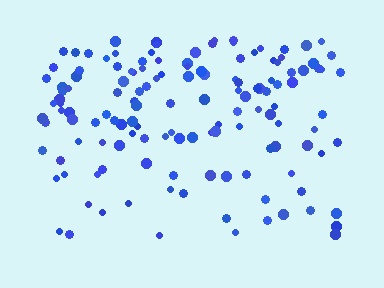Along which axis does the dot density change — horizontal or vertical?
Vertical.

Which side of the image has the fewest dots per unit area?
The bottom.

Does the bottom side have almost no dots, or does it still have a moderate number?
Still a moderate number, just noticeably fewer than the top.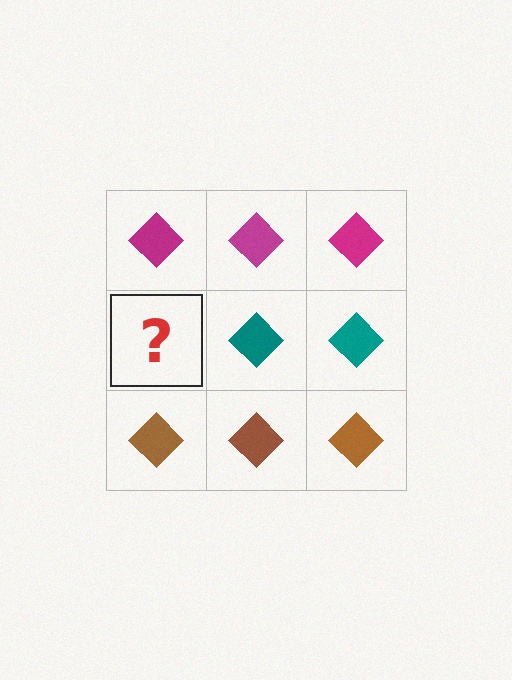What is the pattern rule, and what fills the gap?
The rule is that each row has a consistent color. The gap should be filled with a teal diamond.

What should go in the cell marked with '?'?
The missing cell should contain a teal diamond.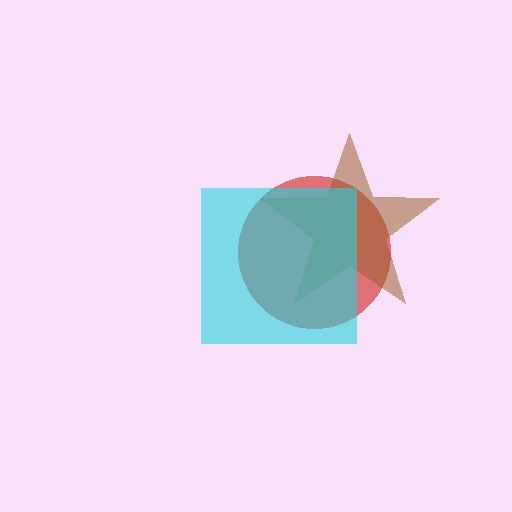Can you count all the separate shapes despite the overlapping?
Yes, there are 3 separate shapes.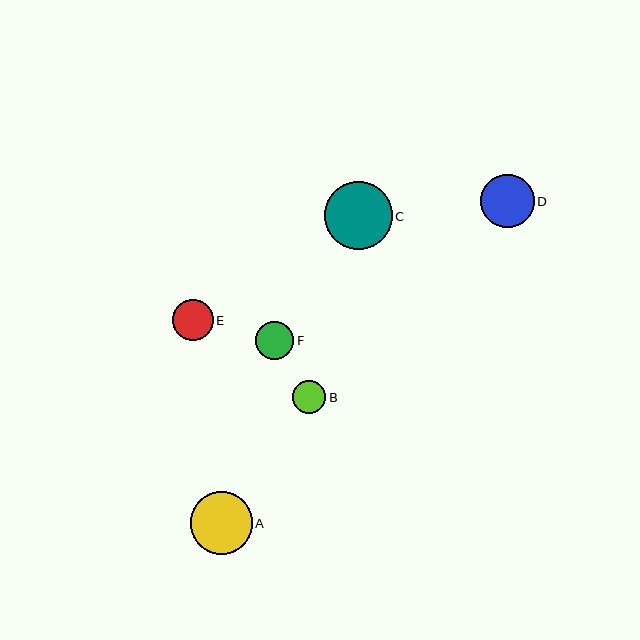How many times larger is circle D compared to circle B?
Circle D is approximately 1.6 times the size of circle B.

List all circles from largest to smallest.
From largest to smallest: C, A, D, E, F, B.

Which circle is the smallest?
Circle B is the smallest with a size of approximately 33 pixels.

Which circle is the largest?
Circle C is the largest with a size of approximately 68 pixels.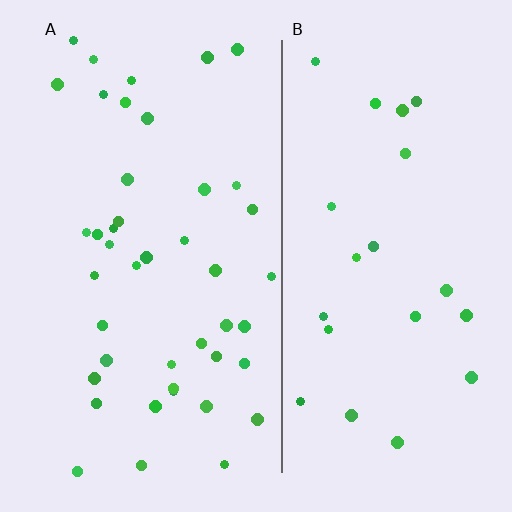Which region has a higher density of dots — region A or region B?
A (the left).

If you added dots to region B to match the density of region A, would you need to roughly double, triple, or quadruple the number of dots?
Approximately double.